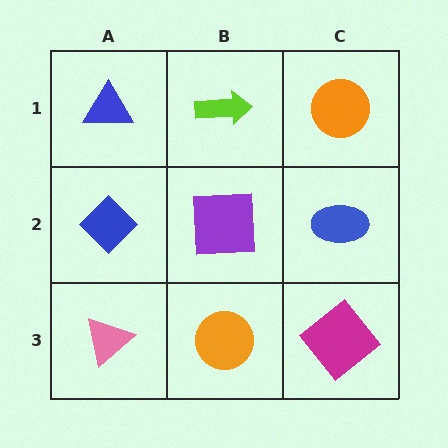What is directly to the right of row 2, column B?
A blue ellipse.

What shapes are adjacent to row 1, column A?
A blue diamond (row 2, column A), a lime arrow (row 1, column B).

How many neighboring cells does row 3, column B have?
3.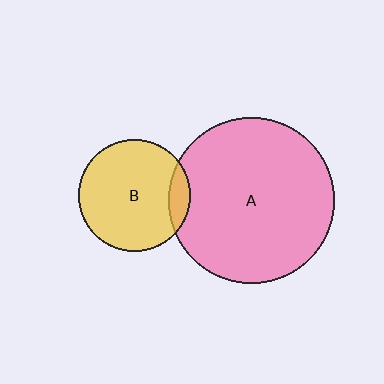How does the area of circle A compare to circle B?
Approximately 2.2 times.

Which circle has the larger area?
Circle A (pink).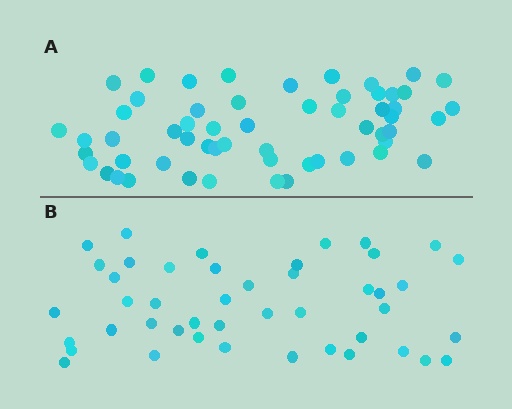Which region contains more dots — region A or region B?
Region A (the top region) has more dots.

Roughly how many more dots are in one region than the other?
Region A has roughly 12 or so more dots than region B.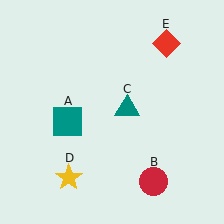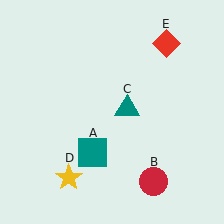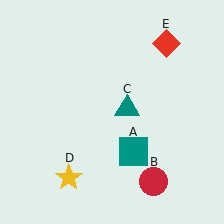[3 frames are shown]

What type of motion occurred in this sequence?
The teal square (object A) rotated counterclockwise around the center of the scene.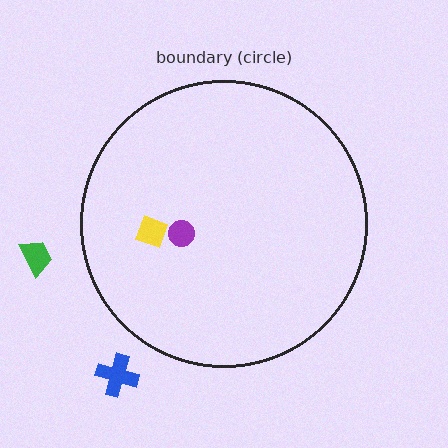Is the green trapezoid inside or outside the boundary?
Outside.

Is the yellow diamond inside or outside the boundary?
Inside.